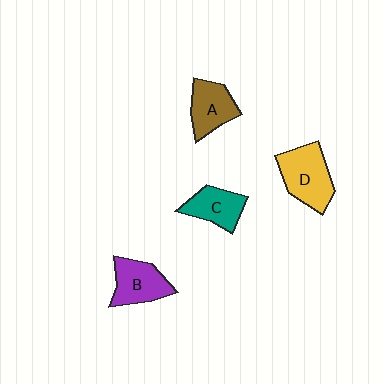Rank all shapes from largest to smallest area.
From largest to smallest: D (yellow), B (purple), A (brown), C (teal).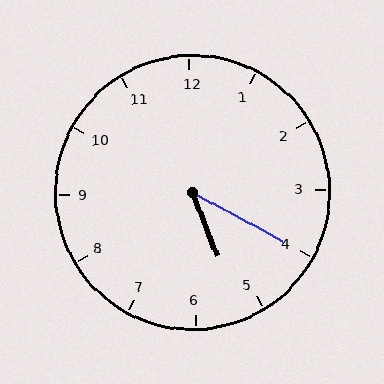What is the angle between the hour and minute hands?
Approximately 40 degrees.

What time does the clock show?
5:20.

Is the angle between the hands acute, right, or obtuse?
It is acute.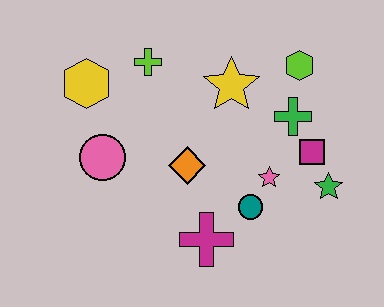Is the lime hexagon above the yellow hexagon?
Yes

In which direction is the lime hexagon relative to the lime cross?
The lime hexagon is to the right of the lime cross.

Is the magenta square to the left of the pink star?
No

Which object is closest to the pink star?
The teal circle is closest to the pink star.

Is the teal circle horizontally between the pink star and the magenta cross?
Yes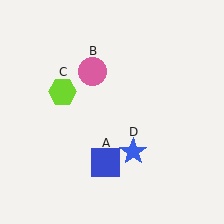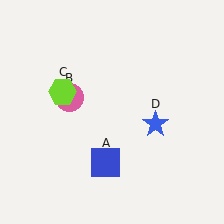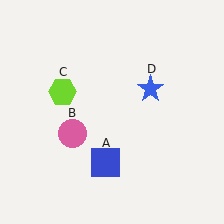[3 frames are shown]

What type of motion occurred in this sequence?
The pink circle (object B), blue star (object D) rotated counterclockwise around the center of the scene.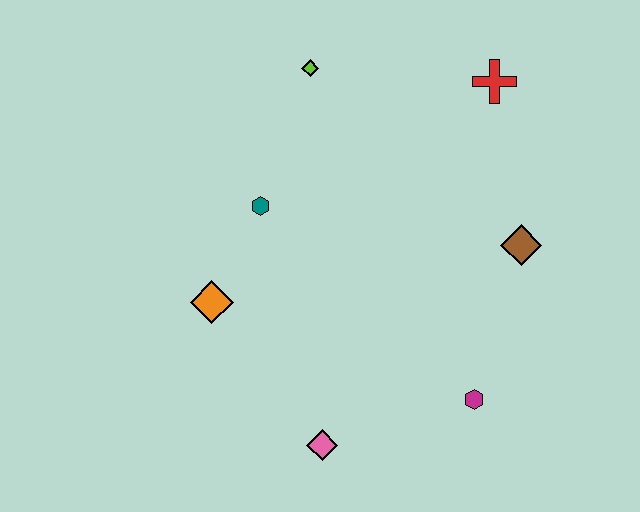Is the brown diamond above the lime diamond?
No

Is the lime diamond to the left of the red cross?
Yes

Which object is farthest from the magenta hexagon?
The lime diamond is farthest from the magenta hexagon.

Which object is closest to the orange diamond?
The teal hexagon is closest to the orange diamond.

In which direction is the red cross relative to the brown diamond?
The red cross is above the brown diamond.